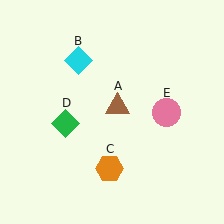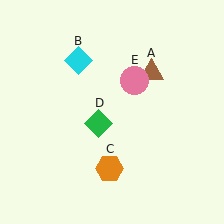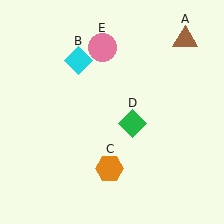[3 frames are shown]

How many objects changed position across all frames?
3 objects changed position: brown triangle (object A), green diamond (object D), pink circle (object E).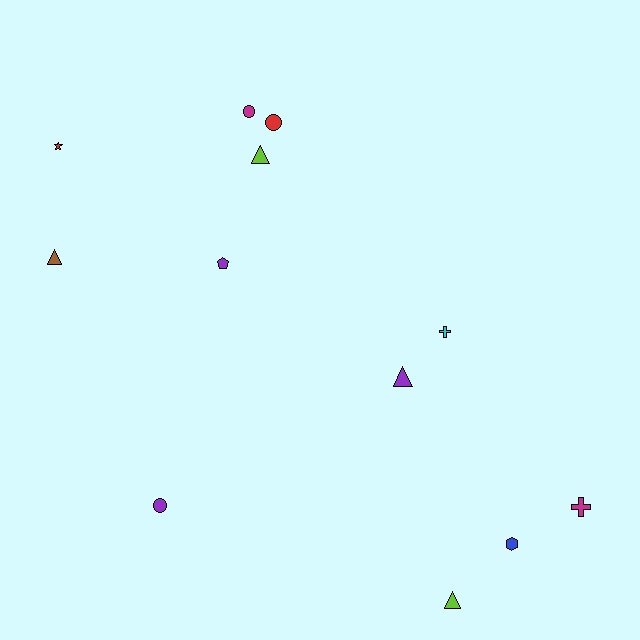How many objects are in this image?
There are 12 objects.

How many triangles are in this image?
There are 4 triangles.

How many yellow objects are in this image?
There are no yellow objects.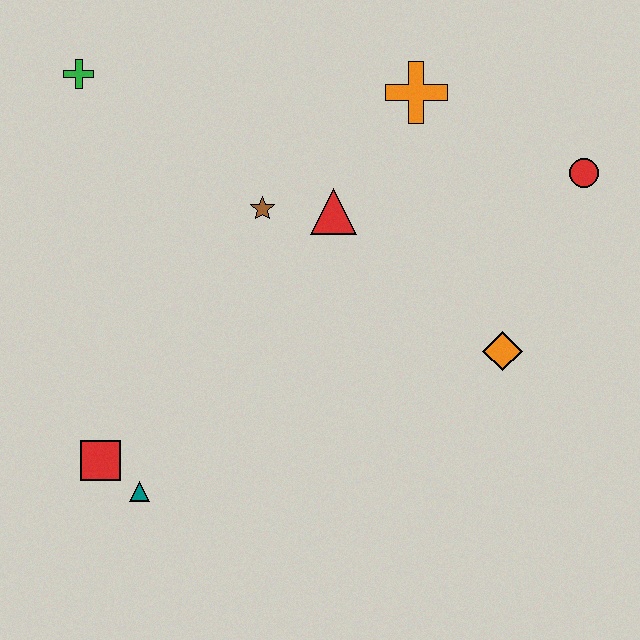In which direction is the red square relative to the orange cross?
The red square is below the orange cross.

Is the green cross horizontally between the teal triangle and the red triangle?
No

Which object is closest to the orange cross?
The red triangle is closest to the orange cross.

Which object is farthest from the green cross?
The red circle is farthest from the green cross.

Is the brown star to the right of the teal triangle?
Yes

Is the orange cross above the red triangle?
Yes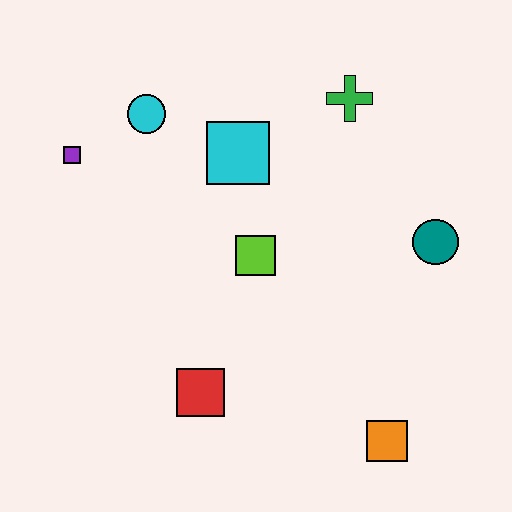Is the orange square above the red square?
No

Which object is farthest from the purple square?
The orange square is farthest from the purple square.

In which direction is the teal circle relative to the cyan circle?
The teal circle is to the right of the cyan circle.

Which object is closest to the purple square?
The cyan circle is closest to the purple square.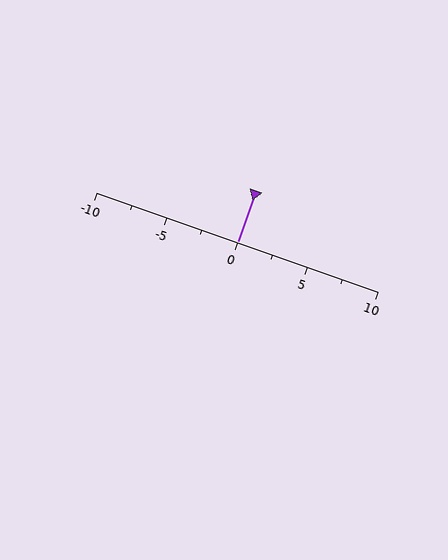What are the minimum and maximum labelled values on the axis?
The axis runs from -10 to 10.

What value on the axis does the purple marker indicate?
The marker indicates approximately 0.